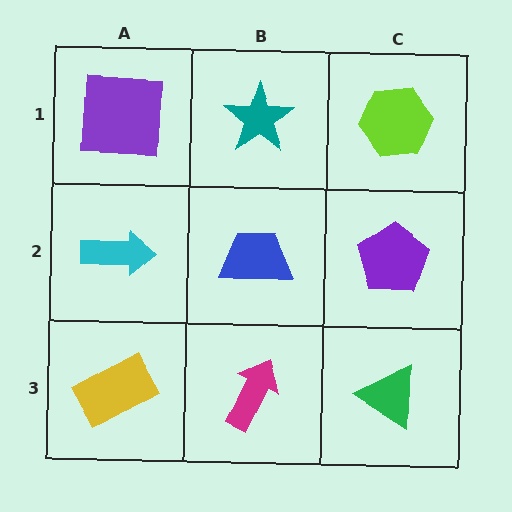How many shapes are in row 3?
3 shapes.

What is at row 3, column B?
A magenta arrow.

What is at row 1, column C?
A lime hexagon.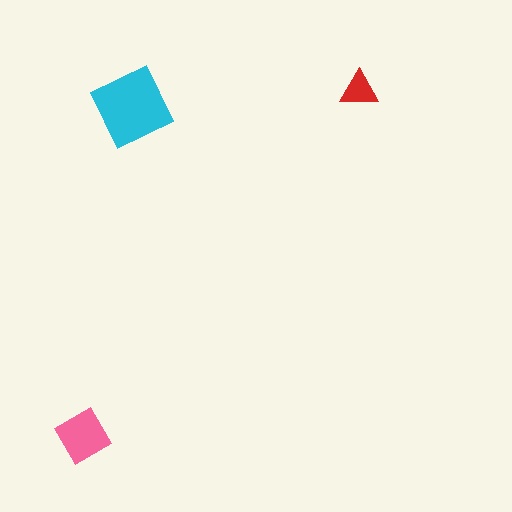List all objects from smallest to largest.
The red triangle, the pink diamond, the cyan diamond.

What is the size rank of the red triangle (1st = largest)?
3rd.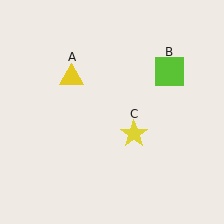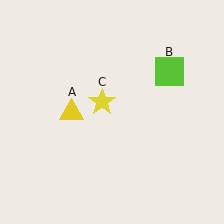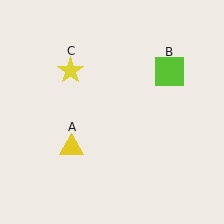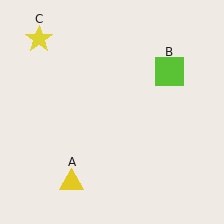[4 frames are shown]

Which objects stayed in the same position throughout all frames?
Lime square (object B) remained stationary.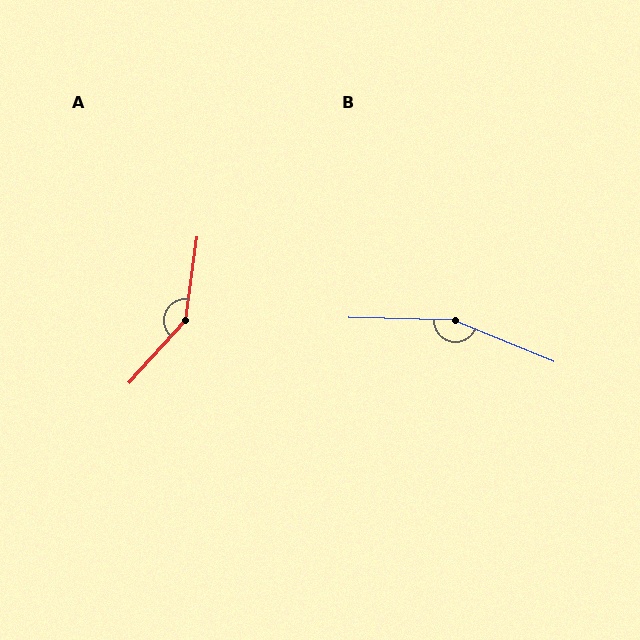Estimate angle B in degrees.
Approximately 159 degrees.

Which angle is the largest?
B, at approximately 159 degrees.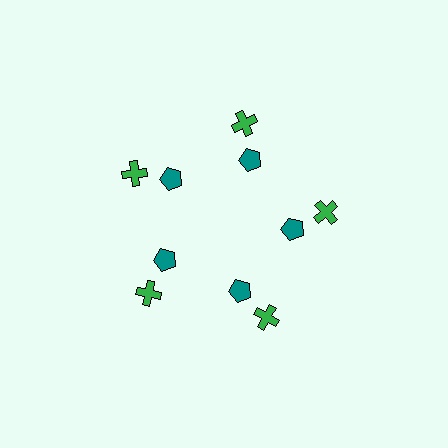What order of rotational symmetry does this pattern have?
This pattern has 5-fold rotational symmetry.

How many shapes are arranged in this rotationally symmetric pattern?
There are 10 shapes, arranged in 5 groups of 2.